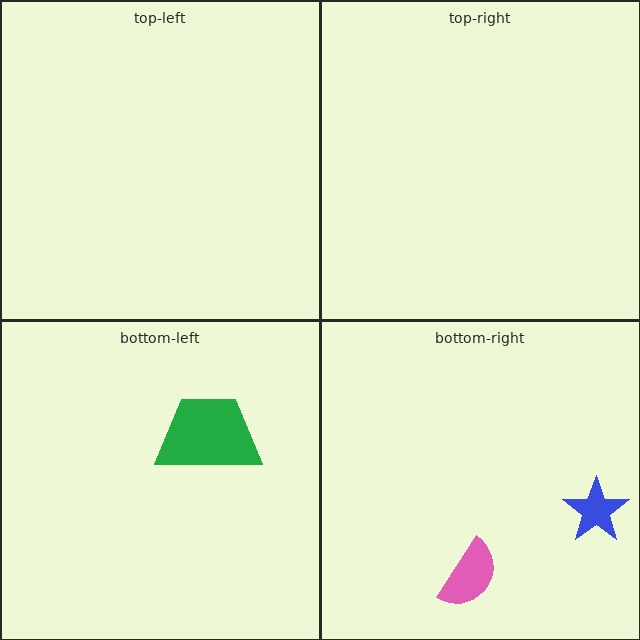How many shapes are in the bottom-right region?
2.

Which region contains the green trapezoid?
The bottom-left region.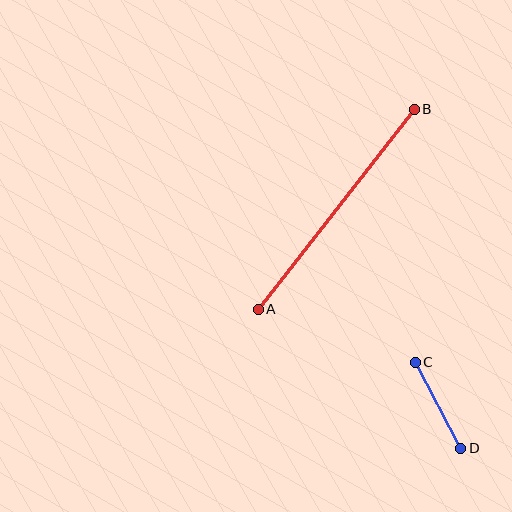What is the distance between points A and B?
The distance is approximately 254 pixels.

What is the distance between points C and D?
The distance is approximately 98 pixels.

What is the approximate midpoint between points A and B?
The midpoint is at approximately (336, 209) pixels.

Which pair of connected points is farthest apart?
Points A and B are farthest apart.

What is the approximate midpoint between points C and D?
The midpoint is at approximately (438, 405) pixels.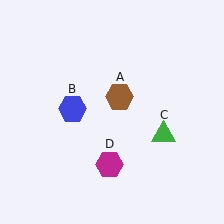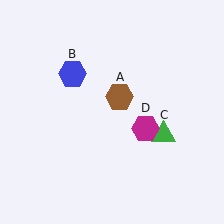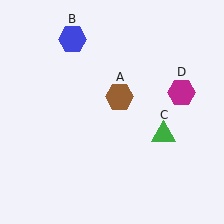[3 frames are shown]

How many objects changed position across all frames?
2 objects changed position: blue hexagon (object B), magenta hexagon (object D).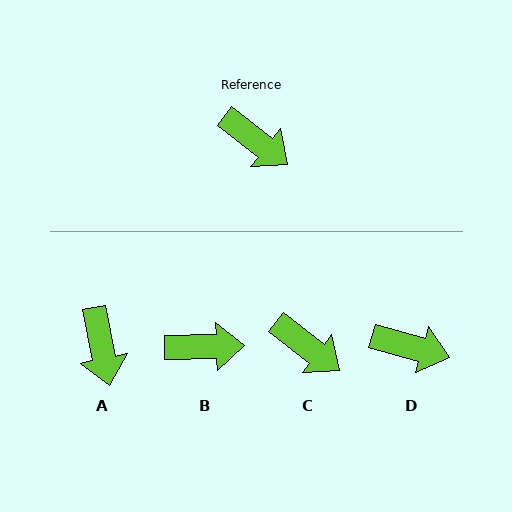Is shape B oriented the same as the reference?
No, it is off by about 39 degrees.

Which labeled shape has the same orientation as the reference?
C.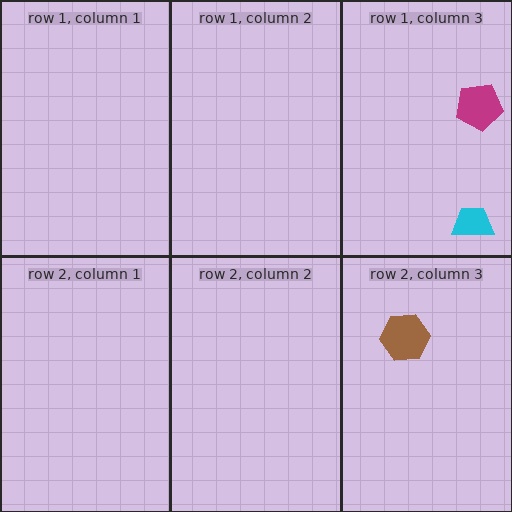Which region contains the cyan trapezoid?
The row 1, column 3 region.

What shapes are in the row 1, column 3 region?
The magenta pentagon, the cyan trapezoid.